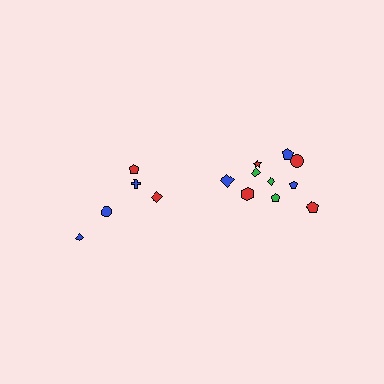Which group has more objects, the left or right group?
The right group.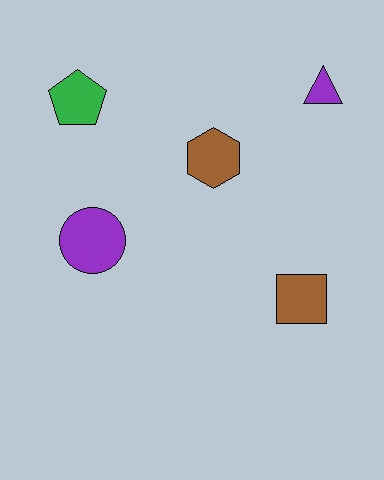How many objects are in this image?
There are 5 objects.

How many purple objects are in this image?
There are 2 purple objects.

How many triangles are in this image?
There is 1 triangle.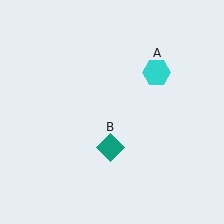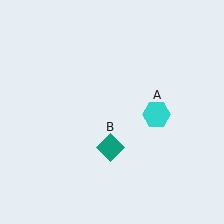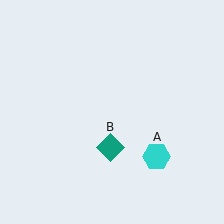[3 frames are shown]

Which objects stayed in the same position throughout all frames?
Teal diamond (object B) remained stationary.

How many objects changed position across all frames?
1 object changed position: cyan hexagon (object A).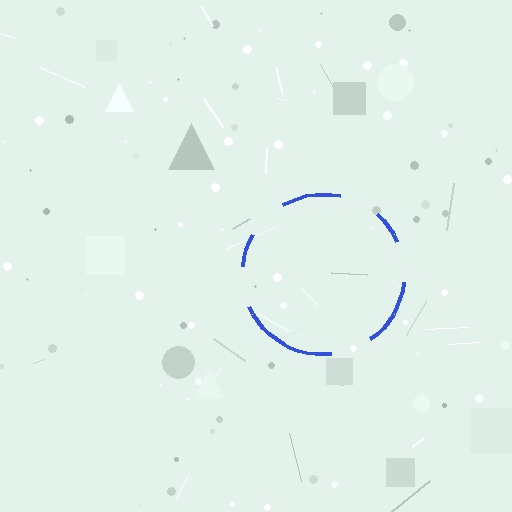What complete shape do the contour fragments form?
The contour fragments form a circle.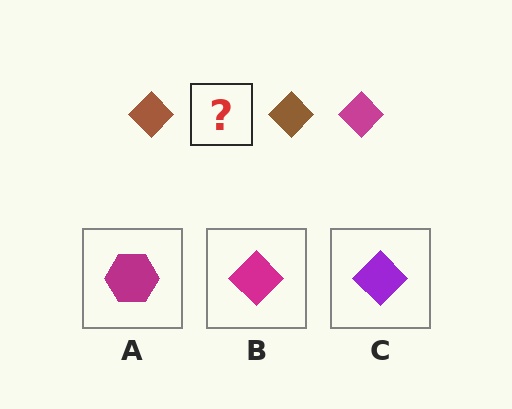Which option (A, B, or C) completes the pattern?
B.